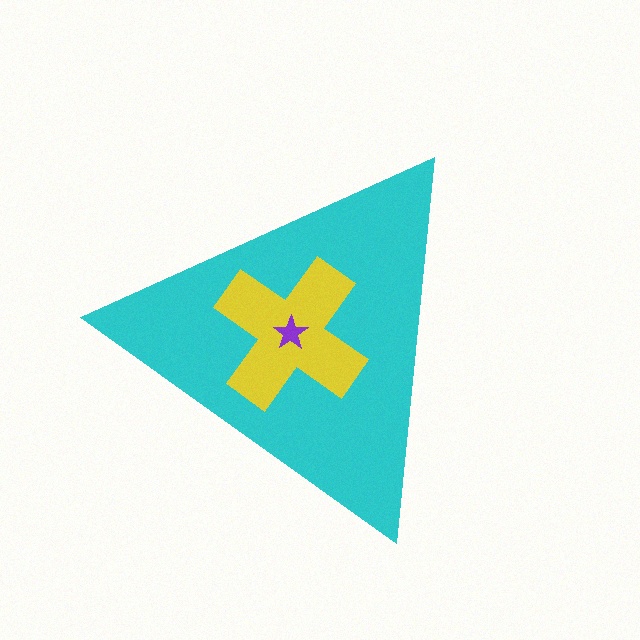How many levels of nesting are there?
3.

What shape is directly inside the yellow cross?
The purple star.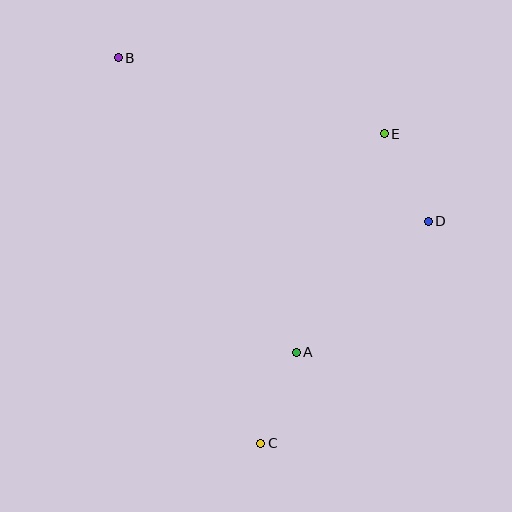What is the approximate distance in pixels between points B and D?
The distance between B and D is approximately 350 pixels.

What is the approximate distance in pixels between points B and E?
The distance between B and E is approximately 276 pixels.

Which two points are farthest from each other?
Points B and C are farthest from each other.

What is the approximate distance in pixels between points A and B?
The distance between A and B is approximately 344 pixels.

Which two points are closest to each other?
Points A and C are closest to each other.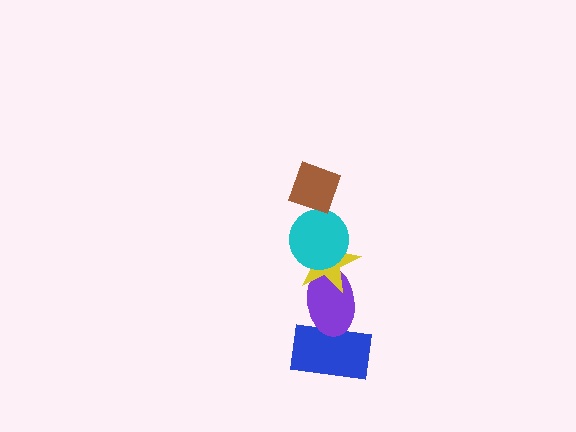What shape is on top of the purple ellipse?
The yellow star is on top of the purple ellipse.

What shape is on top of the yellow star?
The cyan circle is on top of the yellow star.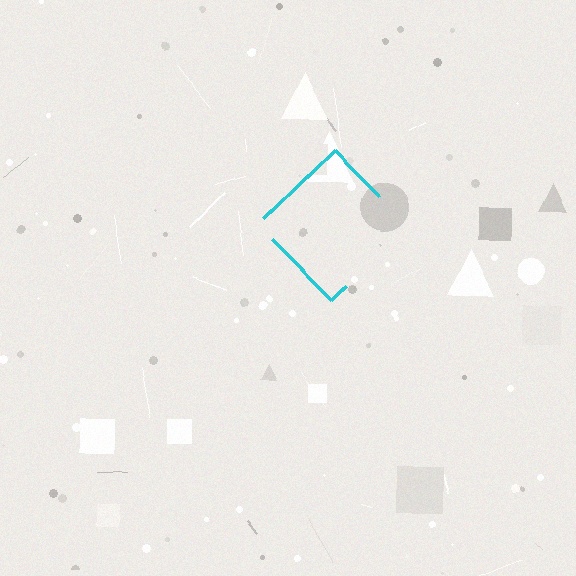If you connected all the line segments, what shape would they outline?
They would outline a diamond.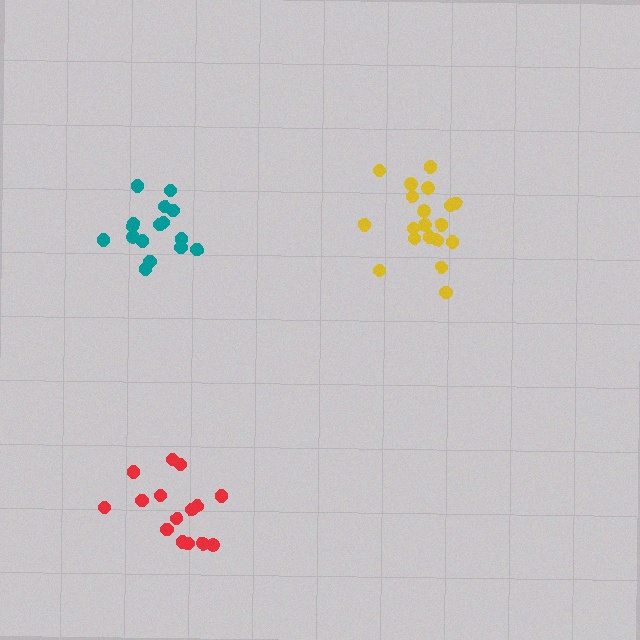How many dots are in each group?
Group 1: 16 dots, Group 2: 19 dots, Group 3: 15 dots (50 total).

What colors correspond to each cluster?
The clusters are colored: teal, yellow, red.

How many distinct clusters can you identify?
There are 3 distinct clusters.